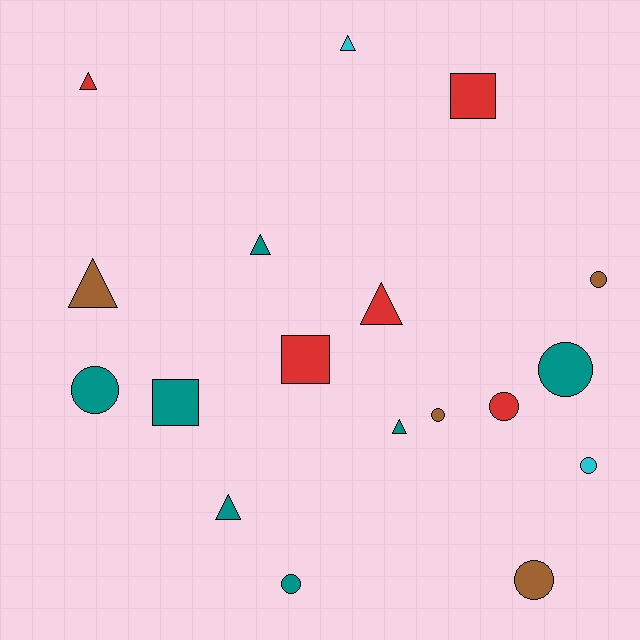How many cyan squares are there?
There are no cyan squares.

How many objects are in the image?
There are 18 objects.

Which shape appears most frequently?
Circle, with 8 objects.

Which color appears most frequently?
Teal, with 7 objects.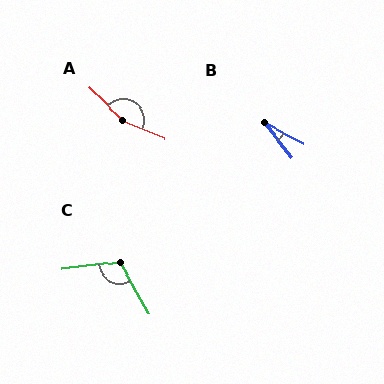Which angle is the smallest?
B, at approximately 24 degrees.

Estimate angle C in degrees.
Approximately 112 degrees.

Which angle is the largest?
A, at approximately 159 degrees.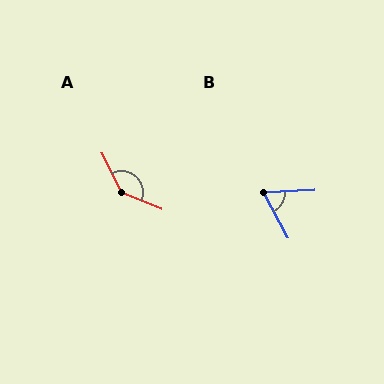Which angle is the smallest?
B, at approximately 65 degrees.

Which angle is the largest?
A, at approximately 139 degrees.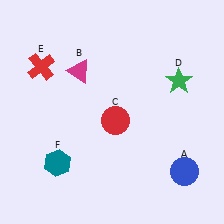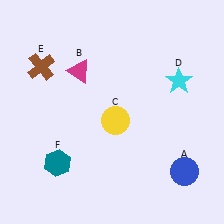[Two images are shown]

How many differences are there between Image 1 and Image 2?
There are 3 differences between the two images.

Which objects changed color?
C changed from red to yellow. D changed from green to cyan. E changed from red to brown.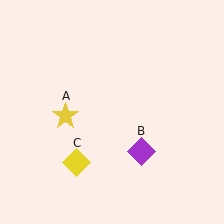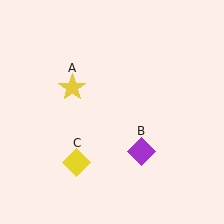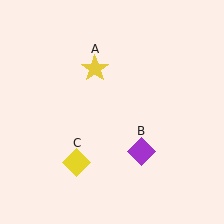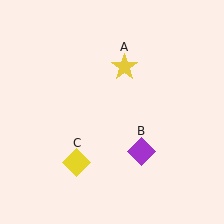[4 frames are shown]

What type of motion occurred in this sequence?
The yellow star (object A) rotated clockwise around the center of the scene.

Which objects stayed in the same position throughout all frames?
Purple diamond (object B) and yellow diamond (object C) remained stationary.